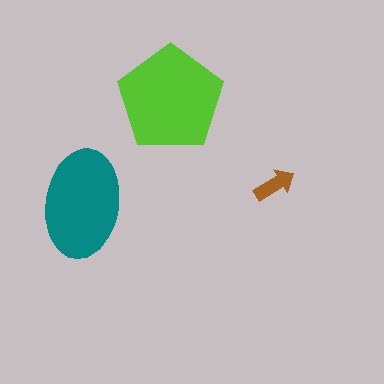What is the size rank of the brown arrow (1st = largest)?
3rd.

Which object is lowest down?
The teal ellipse is bottommost.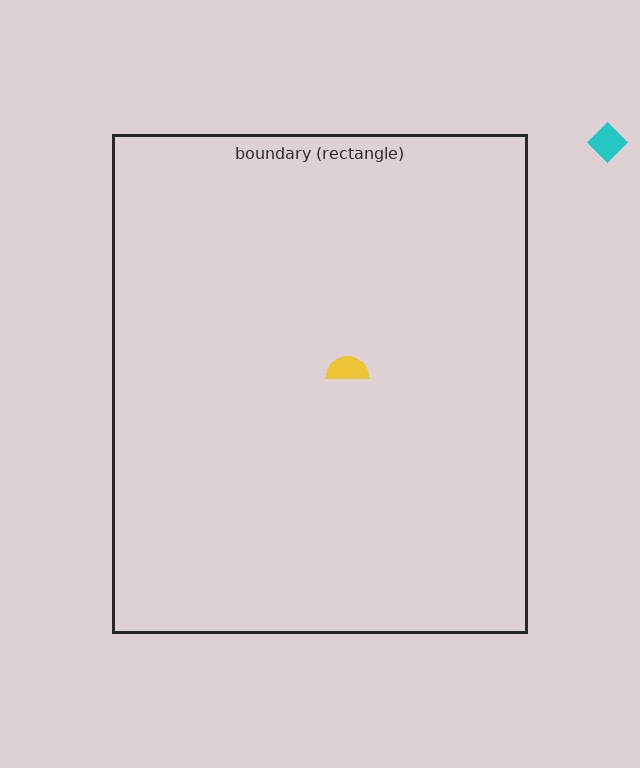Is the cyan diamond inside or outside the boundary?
Outside.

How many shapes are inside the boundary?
1 inside, 1 outside.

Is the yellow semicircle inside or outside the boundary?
Inside.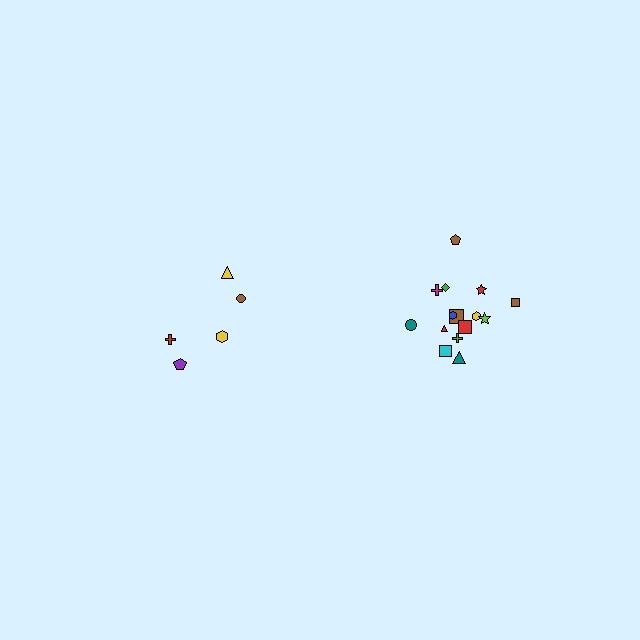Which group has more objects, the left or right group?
The right group.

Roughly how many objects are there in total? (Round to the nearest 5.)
Roughly 20 objects in total.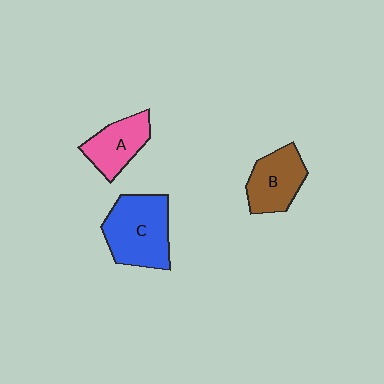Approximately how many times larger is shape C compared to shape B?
Approximately 1.4 times.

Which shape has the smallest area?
Shape A (pink).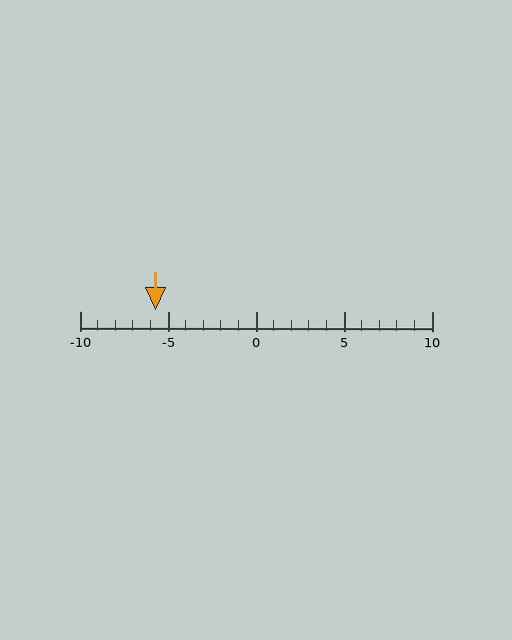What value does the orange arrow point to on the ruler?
The orange arrow points to approximately -6.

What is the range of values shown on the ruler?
The ruler shows values from -10 to 10.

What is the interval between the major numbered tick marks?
The major tick marks are spaced 5 units apart.